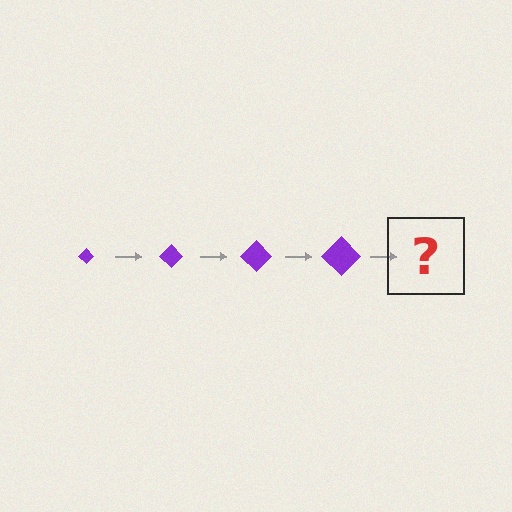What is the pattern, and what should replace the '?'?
The pattern is that the diamond gets progressively larger each step. The '?' should be a purple diamond, larger than the previous one.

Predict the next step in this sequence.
The next step is a purple diamond, larger than the previous one.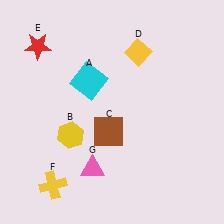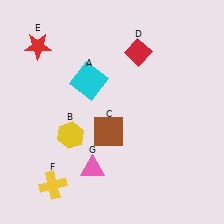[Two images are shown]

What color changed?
The diamond (D) changed from yellow in Image 1 to red in Image 2.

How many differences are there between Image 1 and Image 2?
There is 1 difference between the two images.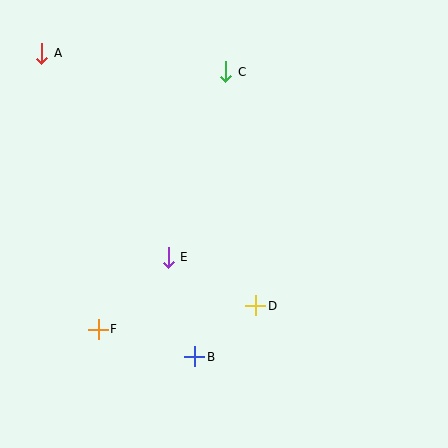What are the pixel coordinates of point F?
Point F is at (98, 329).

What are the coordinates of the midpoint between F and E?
The midpoint between F and E is at (133, 293).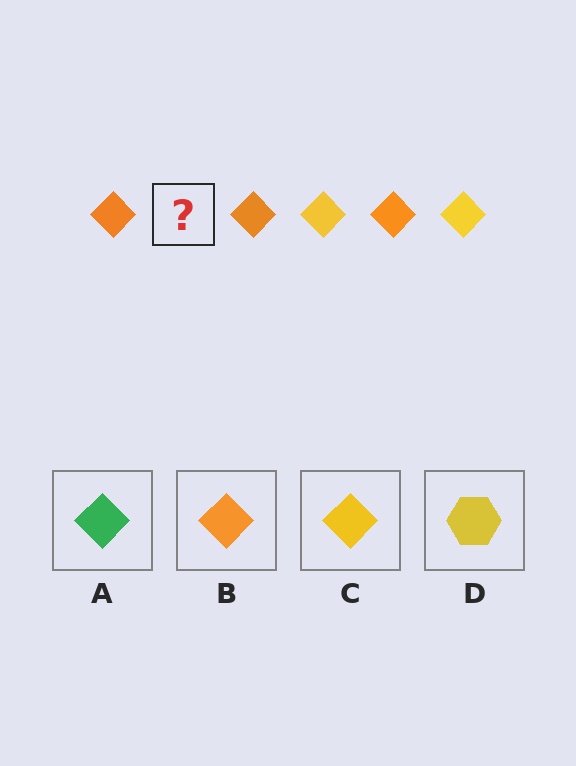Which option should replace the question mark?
Option C.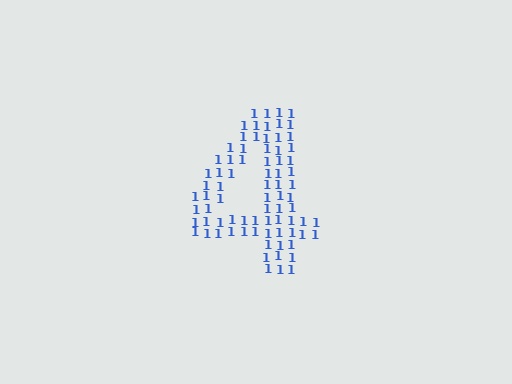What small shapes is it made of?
It is made of small digit 1's.